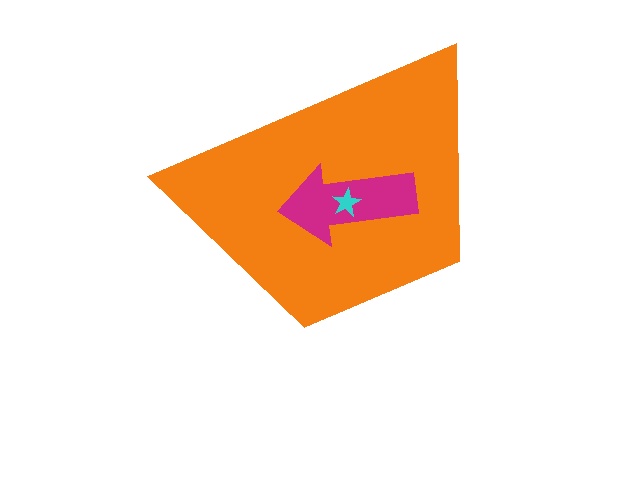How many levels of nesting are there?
3.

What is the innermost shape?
The cyan star.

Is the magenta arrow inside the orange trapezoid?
Yes.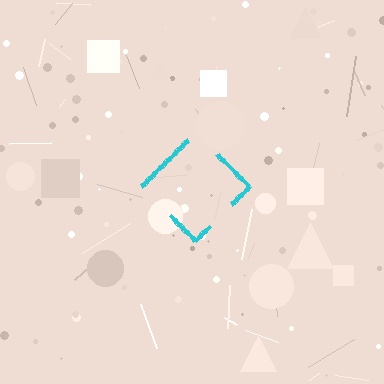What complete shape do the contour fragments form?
The contour fragments form a diamond.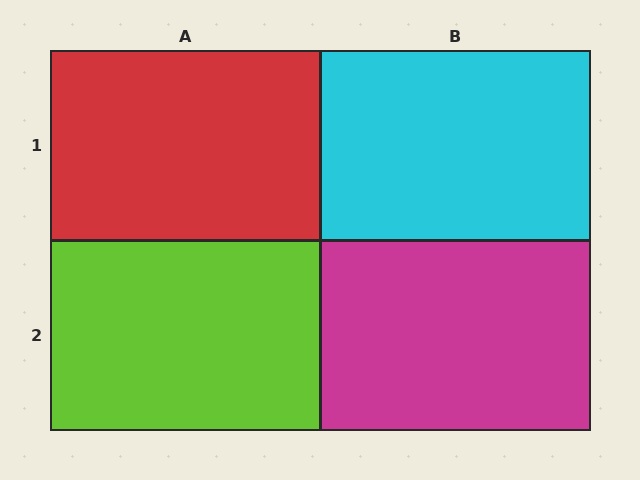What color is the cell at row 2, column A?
Lime.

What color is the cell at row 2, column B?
Magenta.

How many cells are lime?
1 cell is lime.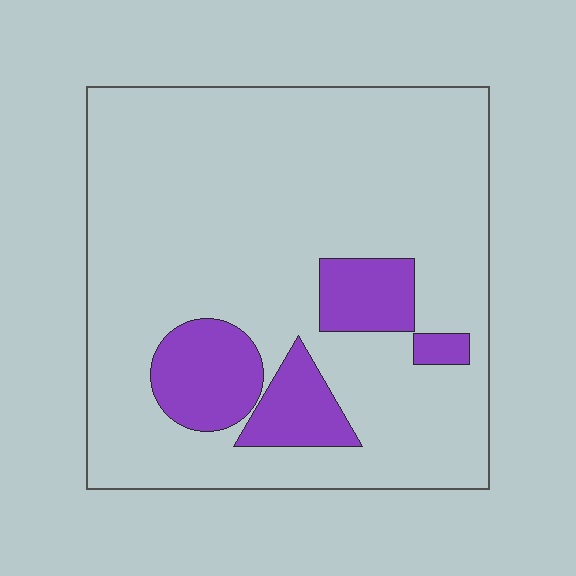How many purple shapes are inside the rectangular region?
4.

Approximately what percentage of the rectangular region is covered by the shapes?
Approximately 15%.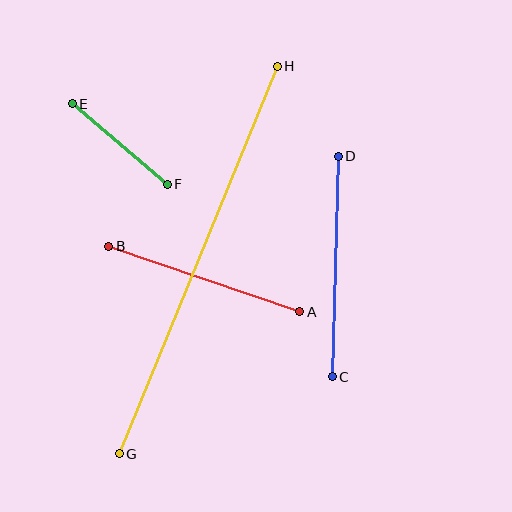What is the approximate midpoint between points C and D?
The midpoint is at approximately (335, 266) pixels.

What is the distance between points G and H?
The distance is approximately 418 pixels.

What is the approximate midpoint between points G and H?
The midpoint is at approximately (198, 260) pixels.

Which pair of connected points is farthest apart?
Points G and H are farthest apart.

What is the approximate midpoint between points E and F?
The midpoint is at approximately (120, 144) pixels.